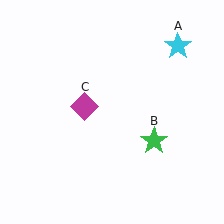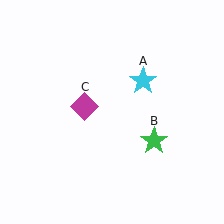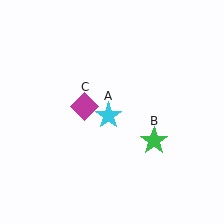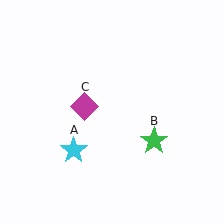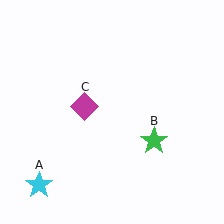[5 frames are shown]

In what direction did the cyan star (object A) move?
The cyan star (object A) moved down and to the left.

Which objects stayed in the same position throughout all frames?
Green star (object B) and magenta diamond (object C) remained stationary.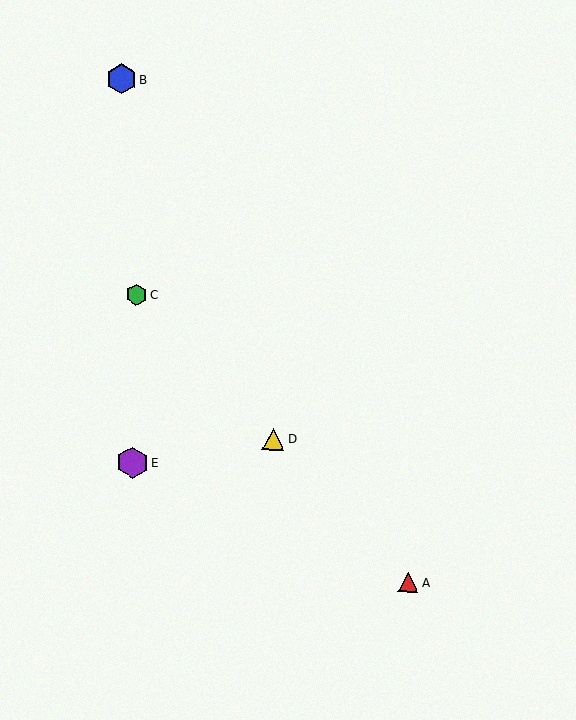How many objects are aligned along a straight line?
3 objects (A, C, D) are aligned along a straight line.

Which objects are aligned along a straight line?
Objects A, C, D are aligned along a straight line.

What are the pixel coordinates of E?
Object E is at (133, 463).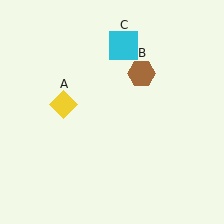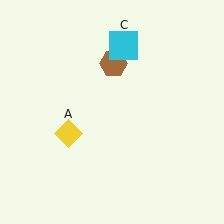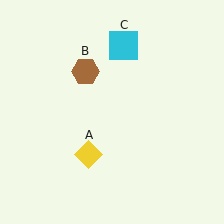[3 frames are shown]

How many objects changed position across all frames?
2 objects changed position: yellow diamond (object A), brown hexagon (object B).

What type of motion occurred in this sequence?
The yellow diamond (object A), brown hexagon (object B) rotated counterclockwise around the center of the scene.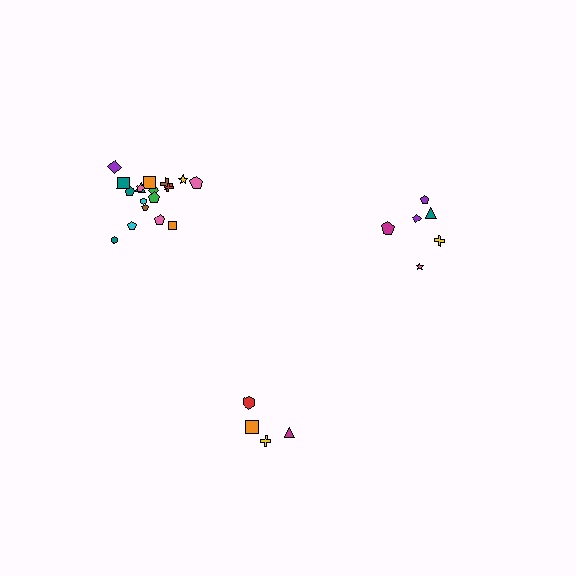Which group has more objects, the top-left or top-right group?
The top-left group.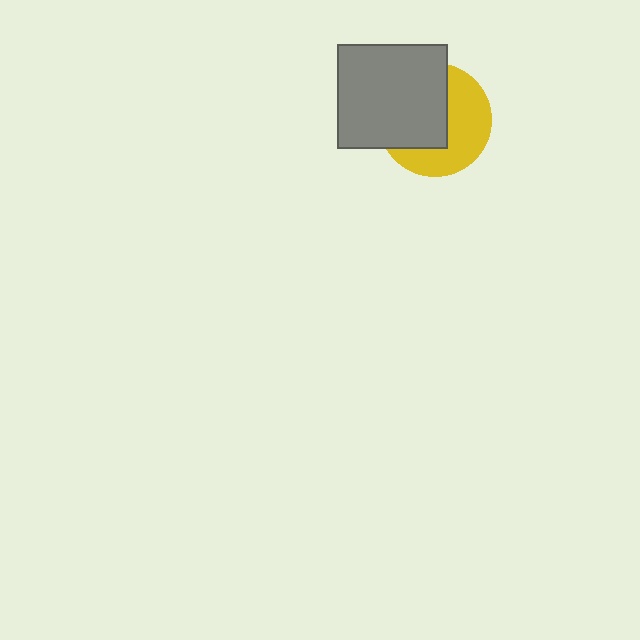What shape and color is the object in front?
The object in front is a gray rectangle.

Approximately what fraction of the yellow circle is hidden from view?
Roughly 51% of the yellow circle is hidden behind the gray rectangle.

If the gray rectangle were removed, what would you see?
You would see the complete yellow circle.